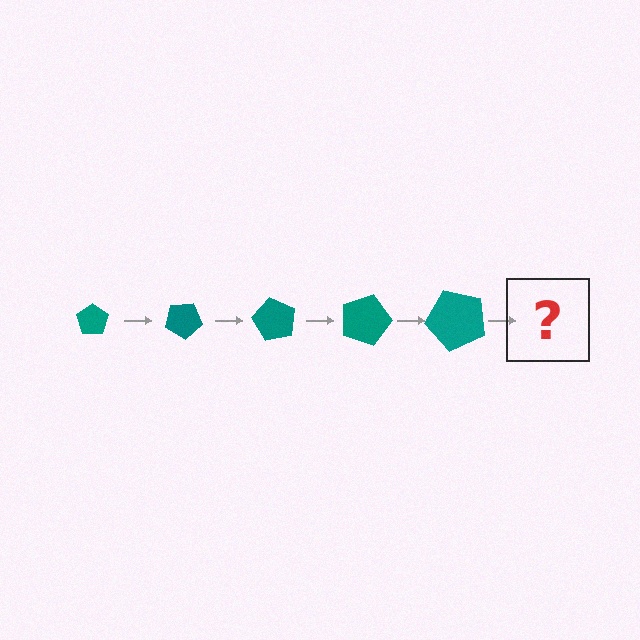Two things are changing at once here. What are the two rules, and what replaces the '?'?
The two rules are that the pentagon grows larger each step and it rotates 30 degrees each step. The '?' should be a pentagon, larger than the previous one and rotated 150 degrees from the start.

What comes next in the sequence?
The next element should be a pentagon, larger than the previous one and rotated 150 degrees from the start.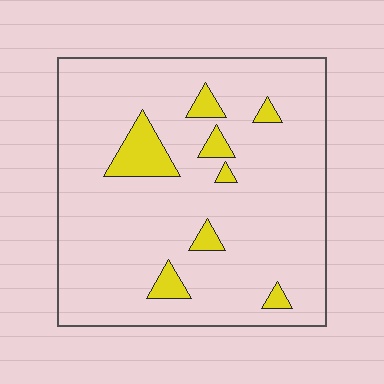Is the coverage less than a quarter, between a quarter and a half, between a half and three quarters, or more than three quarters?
Less than a quarter.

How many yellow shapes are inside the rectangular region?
8.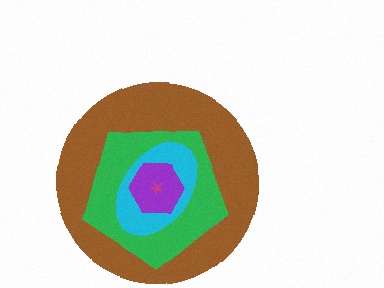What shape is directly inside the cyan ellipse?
The purple hexagon.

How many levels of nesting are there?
5.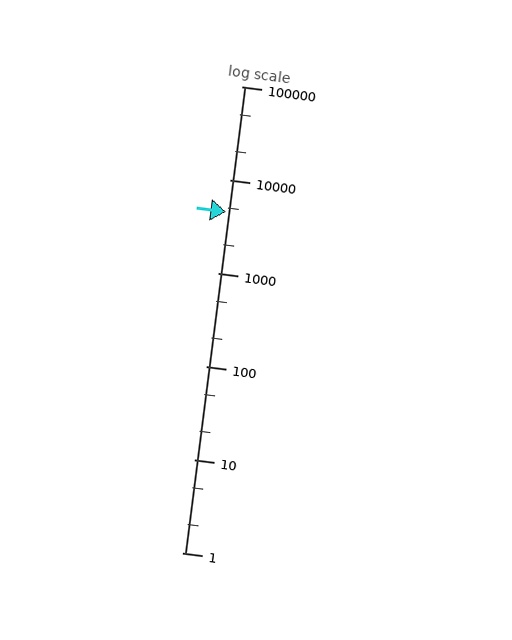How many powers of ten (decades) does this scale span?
The scale spans 5 decades, from 1 to 100000.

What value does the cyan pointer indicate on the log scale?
The pointer indicates approximately 4500.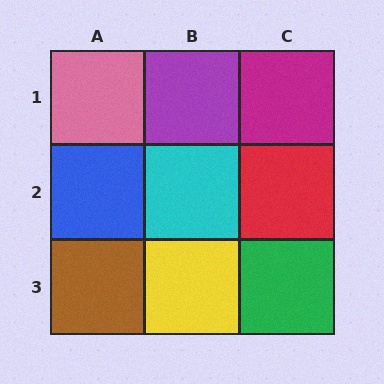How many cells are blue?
1 cell is blue.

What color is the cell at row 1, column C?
Magenta.